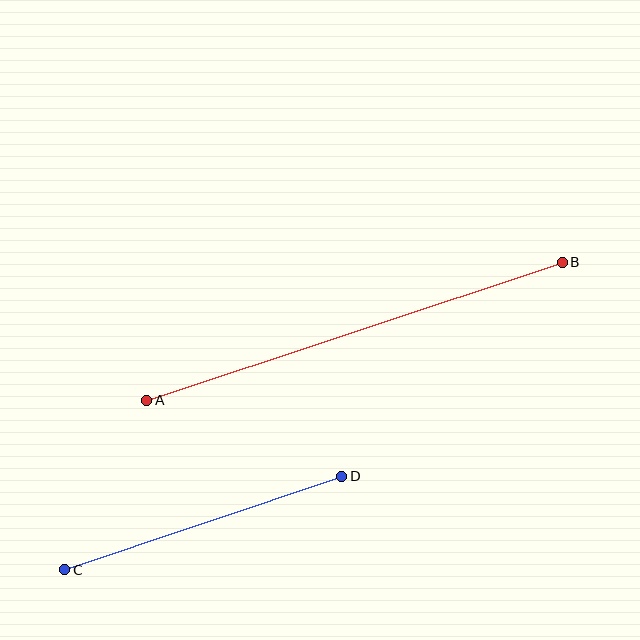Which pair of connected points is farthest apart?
Points A and B are farthest apart.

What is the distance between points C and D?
The distance is approximately 292 pixels.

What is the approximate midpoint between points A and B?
The midpoint is at approximately (354, 331) pixels.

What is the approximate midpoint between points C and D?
The midpoint is at approximately (203, 523) pixels.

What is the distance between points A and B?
The distance is approximately 438 pixels.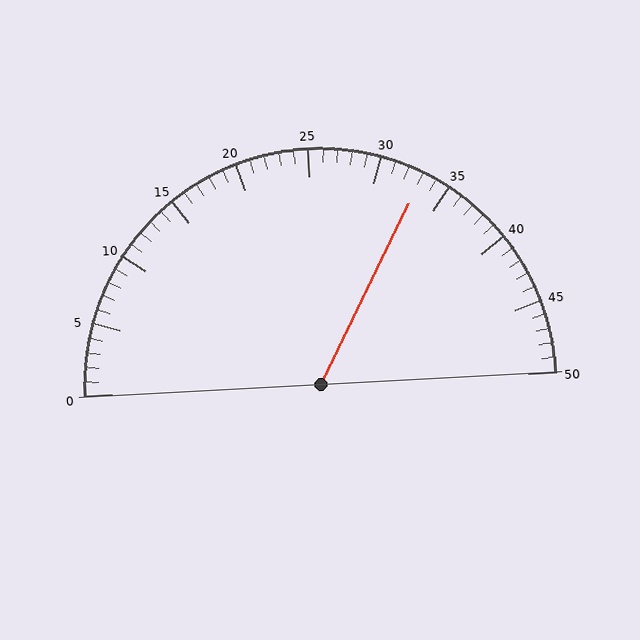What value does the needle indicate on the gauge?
The needle indicates approximately 33.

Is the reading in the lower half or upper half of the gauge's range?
The reading is in the upper half of the range (0 to 50).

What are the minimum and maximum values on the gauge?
The gauge ranges from 0 to 50.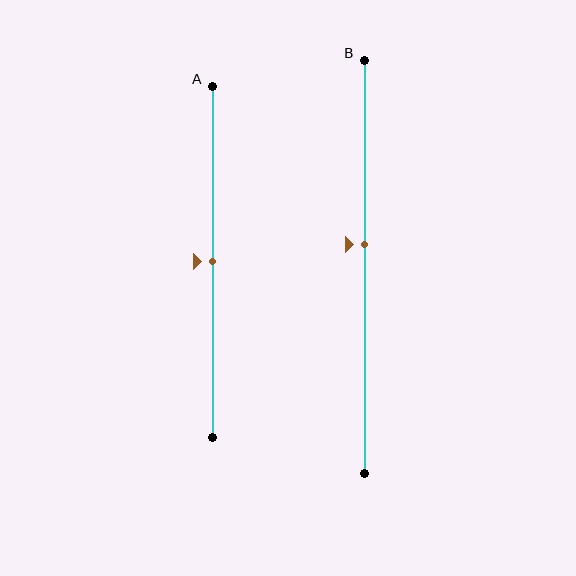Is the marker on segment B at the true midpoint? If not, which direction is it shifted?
No, the marker on segment B is shifted upward by about 5% of the segment length.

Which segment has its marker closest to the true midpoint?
Segment A has its marker closest to the true midpoint.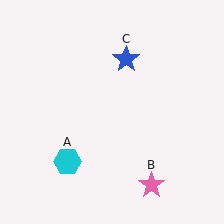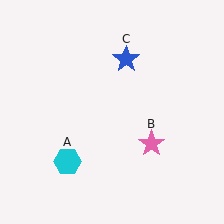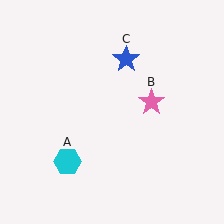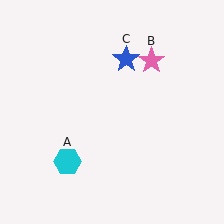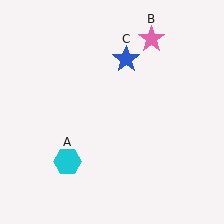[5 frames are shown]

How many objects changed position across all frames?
1 object changed position: pink star (object B).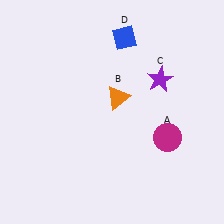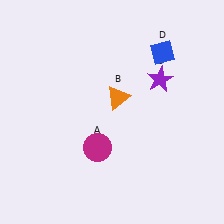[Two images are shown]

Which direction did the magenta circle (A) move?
The magenta circle (A) moved left.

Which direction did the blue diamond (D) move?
The blue diamond (D) moved right.